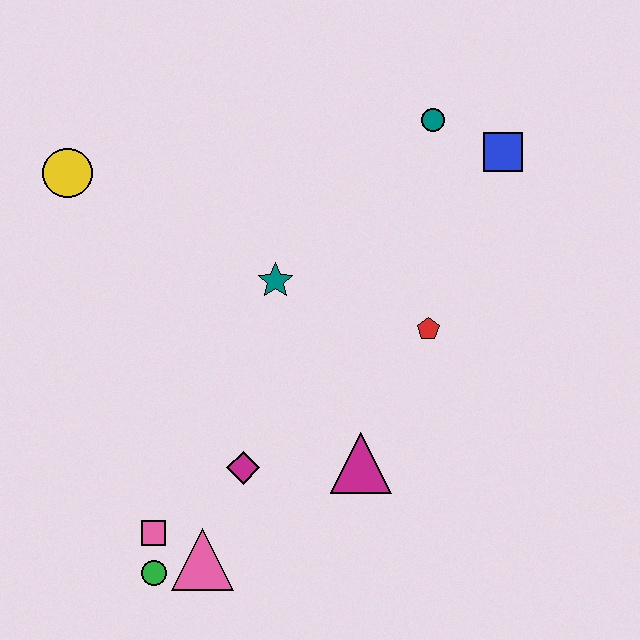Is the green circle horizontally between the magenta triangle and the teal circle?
No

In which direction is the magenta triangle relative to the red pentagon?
The magenta triangle is below the red pentagon.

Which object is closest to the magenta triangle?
The magenta diamond is closest to the magenta triangle.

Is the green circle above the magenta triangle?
No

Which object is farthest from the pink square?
The blue square is farthest from the pink square.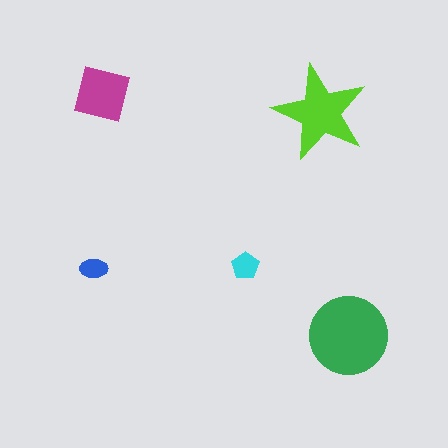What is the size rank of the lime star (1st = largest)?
2nd.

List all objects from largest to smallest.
The green circle, the lime star, the magenta square, the cyan pentagon, the blue ellipse.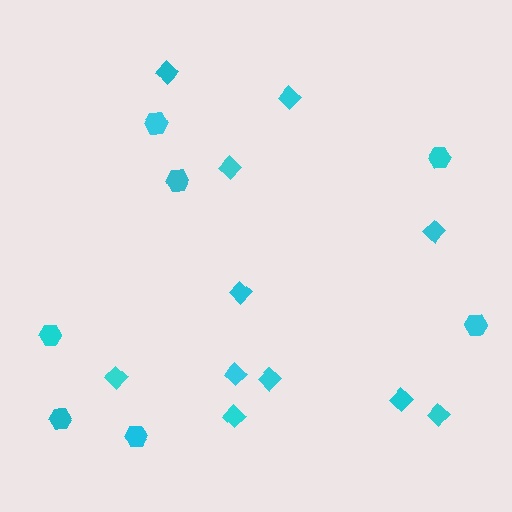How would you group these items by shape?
There are 2 groups: one group of diamonds (11) and one group of hexagons (7).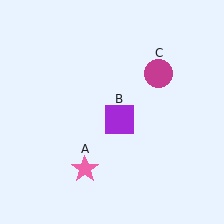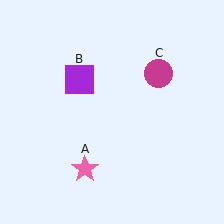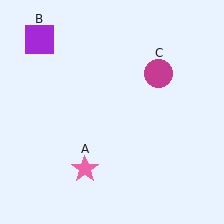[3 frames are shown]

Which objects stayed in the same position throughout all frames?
Pink star (object A) and magenta circle (object C) remained stationary.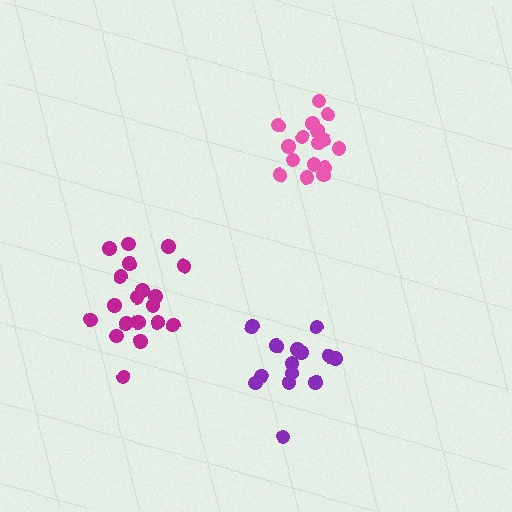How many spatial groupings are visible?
There are 3 spatial groupings.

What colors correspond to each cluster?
The clusters are colored: purple, magenta, pink.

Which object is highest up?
The pink cluster is topmost.